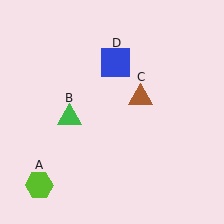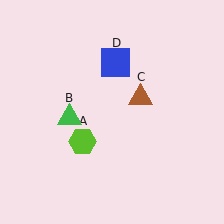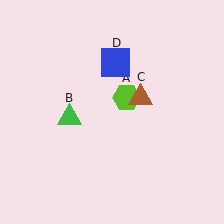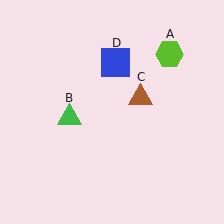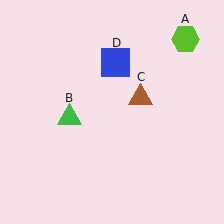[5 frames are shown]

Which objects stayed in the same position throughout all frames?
Green triangle (object B) and brown triangle (object C) and blue square (object D) remained stationary.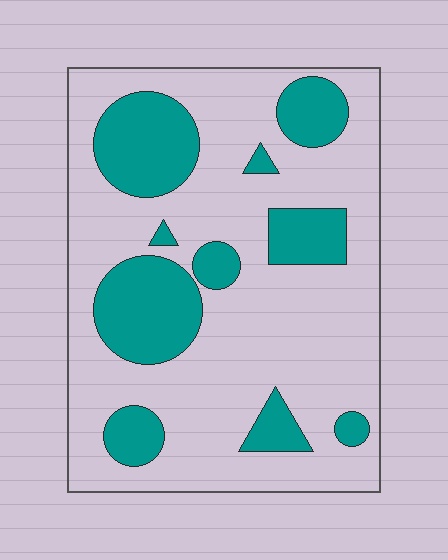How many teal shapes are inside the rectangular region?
10.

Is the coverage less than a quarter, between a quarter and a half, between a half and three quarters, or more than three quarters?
Between a quarter and a half.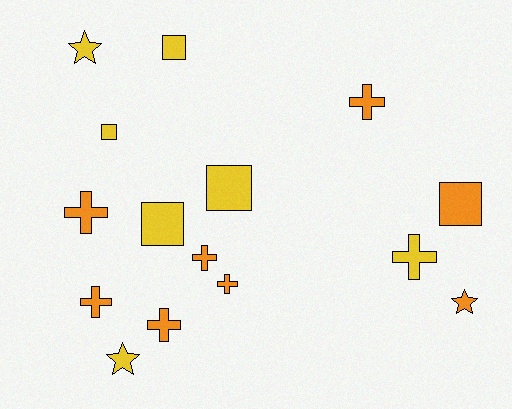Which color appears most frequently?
Orange, with 8 objects.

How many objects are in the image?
There are 15 objects.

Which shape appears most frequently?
Cross, with 7 objects.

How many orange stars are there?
There is 1 orange star.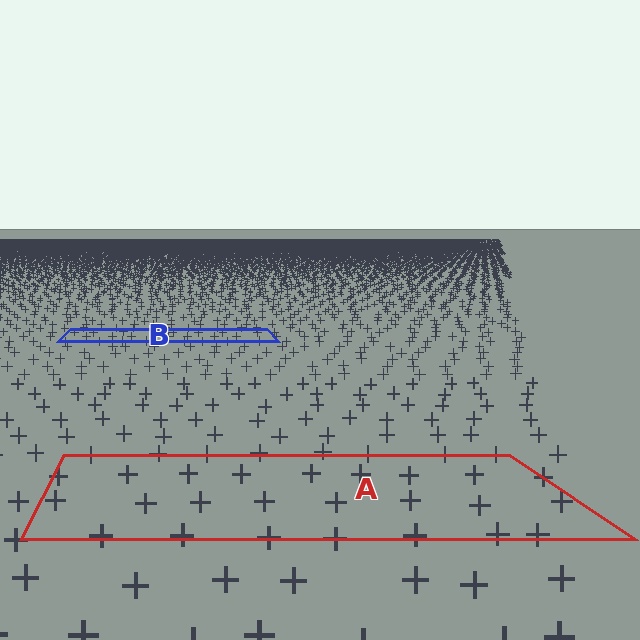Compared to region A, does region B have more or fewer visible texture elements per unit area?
Region B has more texture elements per unit area — they are packed more densely because it is farther away.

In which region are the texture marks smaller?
The texture marks are smaller in region B, because it is farther away.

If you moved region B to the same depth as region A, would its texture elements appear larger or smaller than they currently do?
They would appear larger. At a closer depth, the same texture elements are projected at a bigger on-screen size.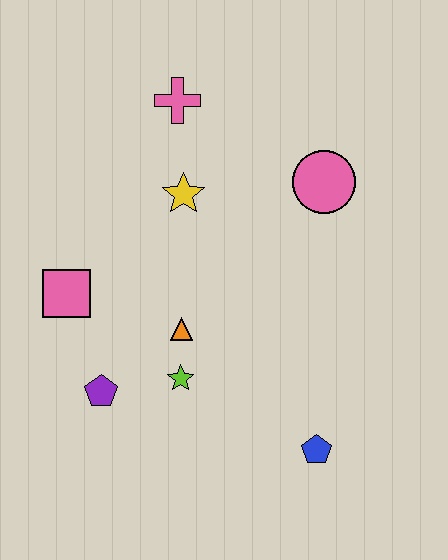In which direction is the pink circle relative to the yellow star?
The pink circle is to the right of the yellow star.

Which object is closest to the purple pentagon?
The lime star is closest to the purple pentagon.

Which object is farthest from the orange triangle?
The pink cross is farthest from the orange triangle.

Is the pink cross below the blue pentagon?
No